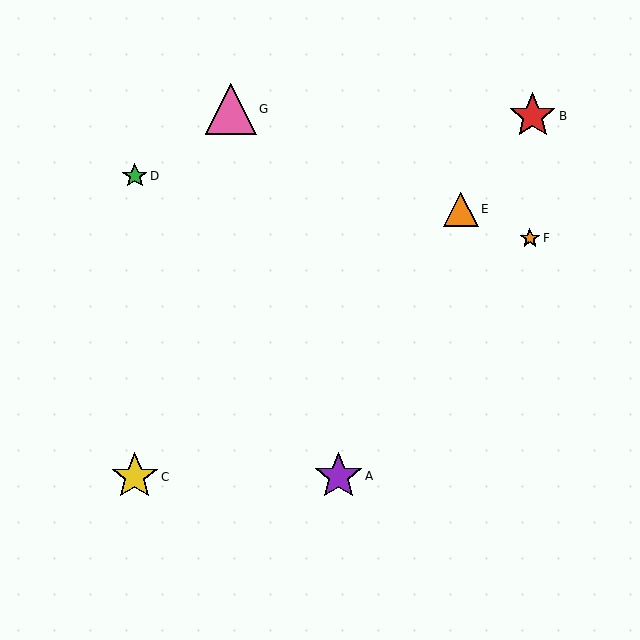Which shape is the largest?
The pink triangle (labeled G) is the largest.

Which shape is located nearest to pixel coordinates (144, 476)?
The yellow star (labeled C) at (135, 477) is nearest to that location.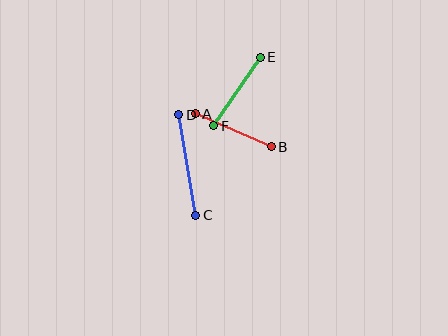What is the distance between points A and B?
The distance is approximately 82 pixels.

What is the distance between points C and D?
The distance is approximately 102 pixels.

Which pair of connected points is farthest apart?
Points C and D are farthest apart.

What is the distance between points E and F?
The distance is approximately 83 pixels.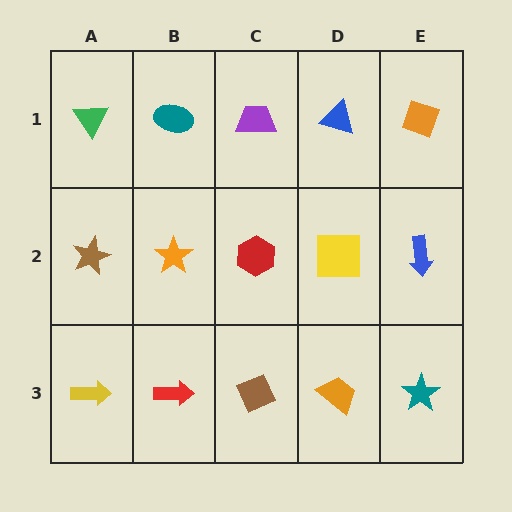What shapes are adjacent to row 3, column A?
A brown star (row 2, column A), a red arrow (row 3, column B).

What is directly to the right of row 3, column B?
A brown diamond.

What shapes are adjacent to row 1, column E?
A blue arrow (row 2, column E), a blue triangle (row 1, column D).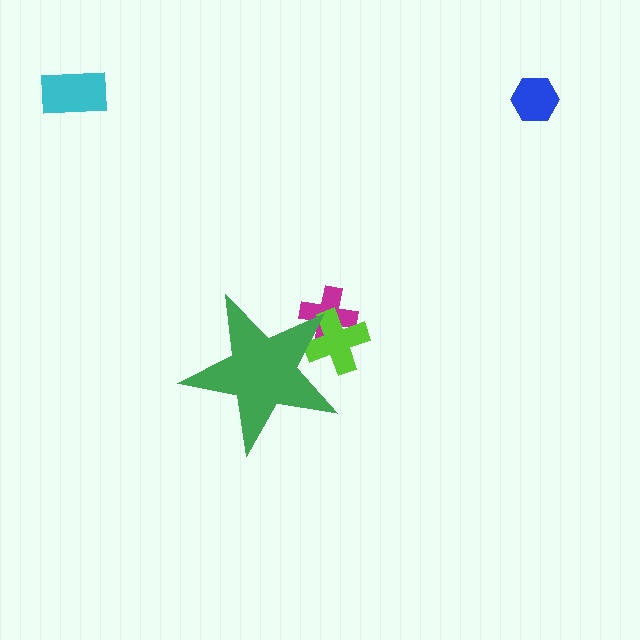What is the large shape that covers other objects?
A green star.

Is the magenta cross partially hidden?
Yes, the magenta cross is partially hidden behind the green star.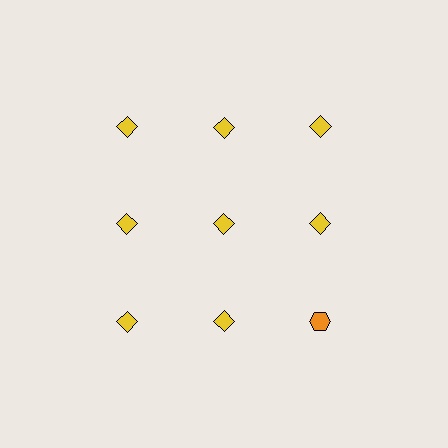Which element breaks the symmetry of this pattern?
The orange hexagon in the third row, center column breaks the symmetry. All other shapes are yellow diamonds.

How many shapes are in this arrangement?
There are 9 shapes arranged in a grid pattern.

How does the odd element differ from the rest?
It differs in both color (orange instead of yellow) and shape (hexagon instead of diamond).